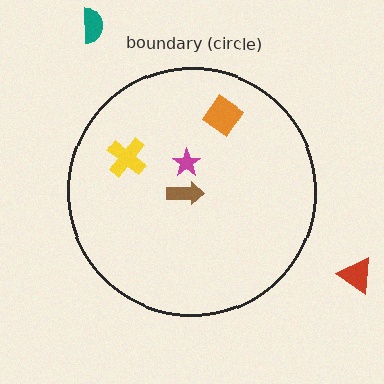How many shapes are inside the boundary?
4 inside, 2 outside.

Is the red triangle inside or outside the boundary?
Outside.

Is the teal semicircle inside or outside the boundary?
Outside.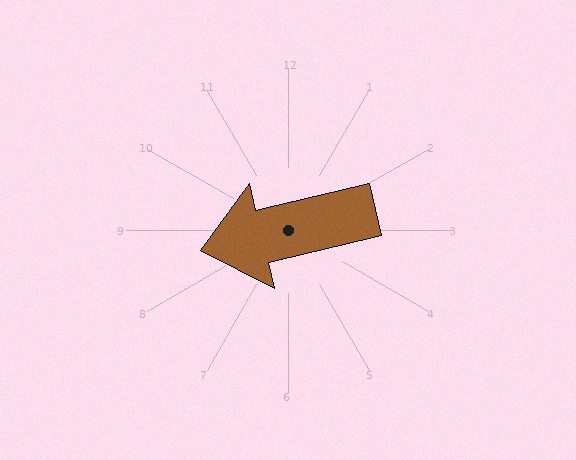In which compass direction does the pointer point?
West.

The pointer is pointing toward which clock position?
Roughly 9 o'clock.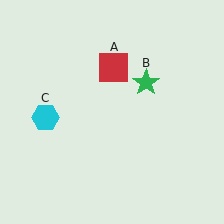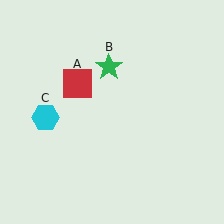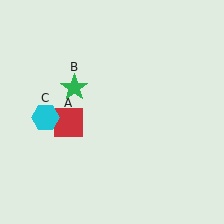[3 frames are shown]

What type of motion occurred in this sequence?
The red square (object A), green star (object B) rotated counterclockwise around the center of the scene.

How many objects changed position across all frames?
2 objects changed position: red square (object A), green star (object B).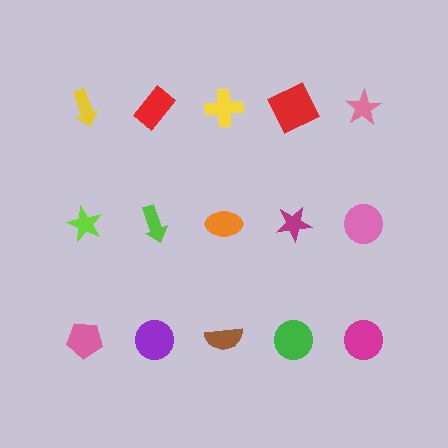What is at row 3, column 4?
A green circle.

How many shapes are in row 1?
5 shapes.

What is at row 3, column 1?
A pink pentagon.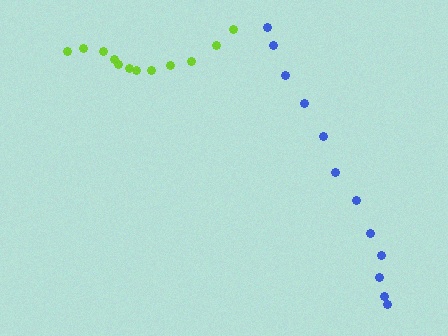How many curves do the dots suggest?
There are 2 distinct paths.